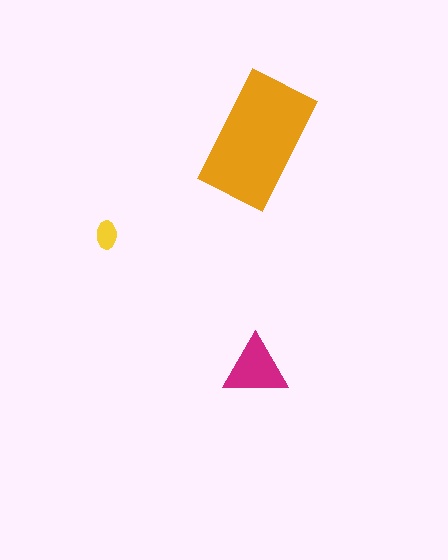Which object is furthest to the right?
The orange rectangle is rightmost.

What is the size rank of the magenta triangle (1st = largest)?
2nd.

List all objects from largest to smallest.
The orange rectangle, the magenta triangle, the yellow ellipse.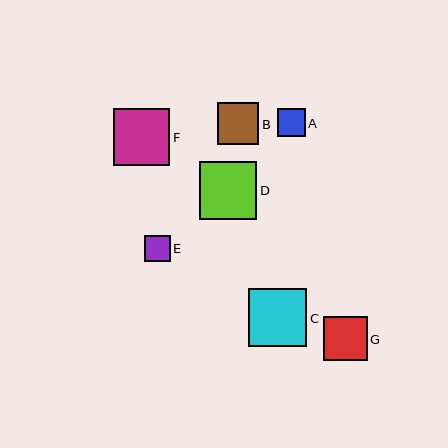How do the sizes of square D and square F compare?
Square D and square F are approximately the same size.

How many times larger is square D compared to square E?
Square D is approximately 2.2 times the size of square E.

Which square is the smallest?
Square E is the smallest with a size of approximately 26 pixels.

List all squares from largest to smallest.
From largest to smallest: C, D, F, G, B, A, E.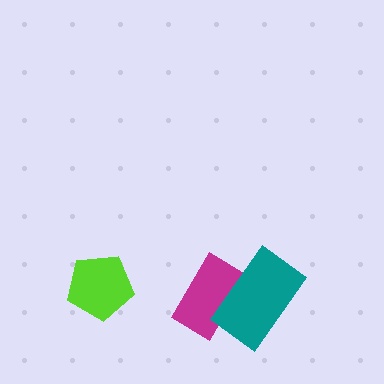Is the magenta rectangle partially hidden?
Yes, it is partially covered by another shape.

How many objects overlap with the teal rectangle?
1 object overlaps with the teal rectangle.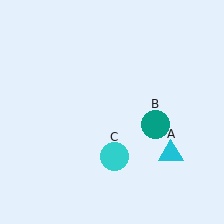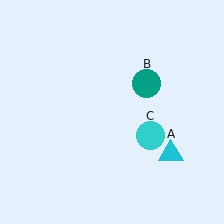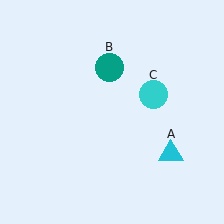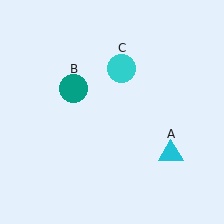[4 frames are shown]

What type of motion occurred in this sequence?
The teal circle (object B), cyan circle (object C) rotated counterclockwise around the center of the scene.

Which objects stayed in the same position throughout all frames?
Cyan triangle (object A) remained stationary.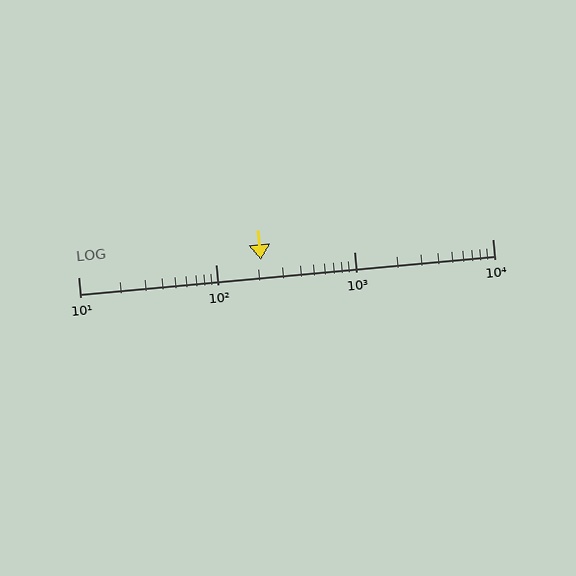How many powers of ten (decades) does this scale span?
The scale spans 3 decades, from 10 to 10000.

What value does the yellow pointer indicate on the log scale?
The pointer indicates approximately 210.